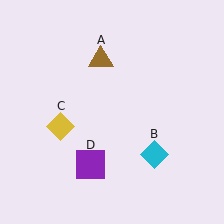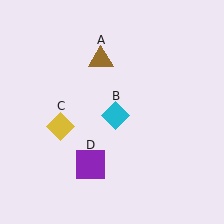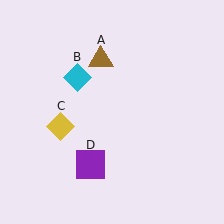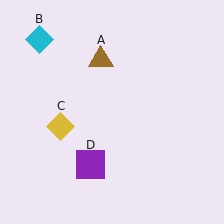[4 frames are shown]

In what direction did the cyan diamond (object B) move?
The cyan diamond (object B) moved up and to the left.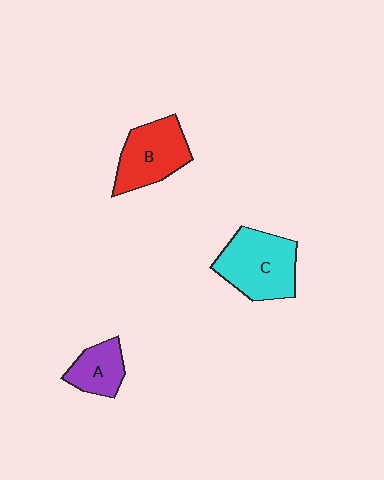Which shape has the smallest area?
Shape A (purple).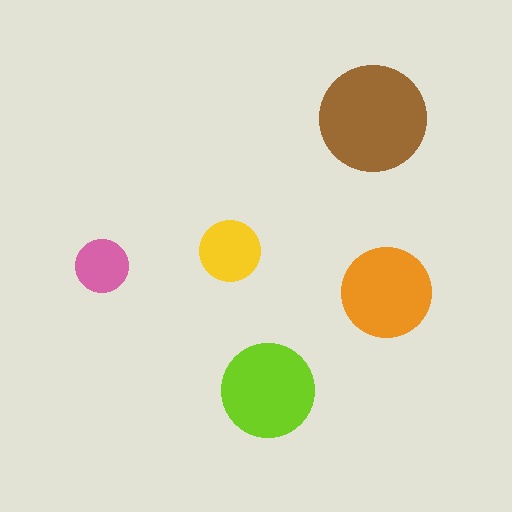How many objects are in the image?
There are 5 objects in the image.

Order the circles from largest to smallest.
the brown one, the lime one, the orange one, the yellow one, the pink one.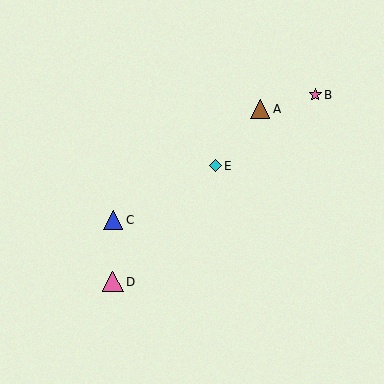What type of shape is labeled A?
Shape A is a brown triangle.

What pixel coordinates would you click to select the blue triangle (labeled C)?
Click at (113, 220) to select the blue triangle C.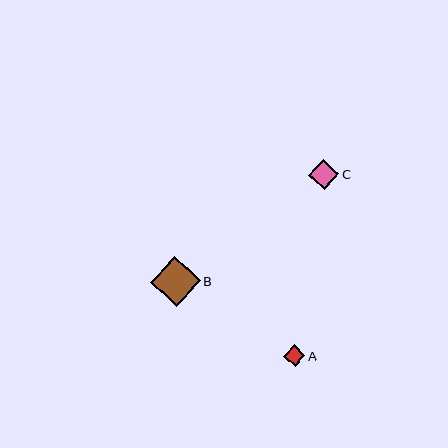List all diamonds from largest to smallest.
From largest to smallest: B, C, A.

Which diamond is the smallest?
Diamond A is the smallest with a size of approximately 21 pixels.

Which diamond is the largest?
Diamond B is the largest with a size of approximately 50 pixels.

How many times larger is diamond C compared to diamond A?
Diamond C is approximately 1.4 times the size of diamond A.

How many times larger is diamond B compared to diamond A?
Diamond B is approximately 2.3 times the size of diamond A.